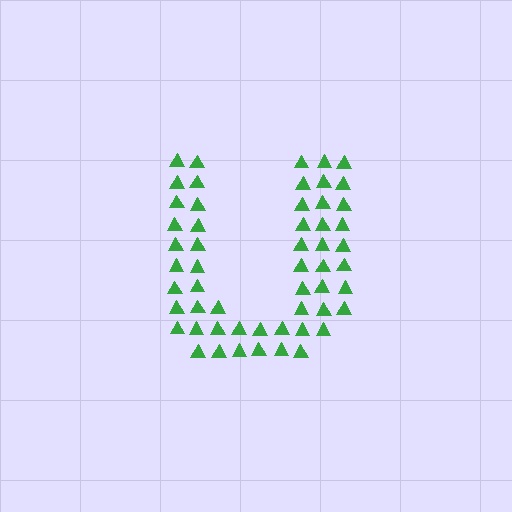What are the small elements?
The small elements are triangles.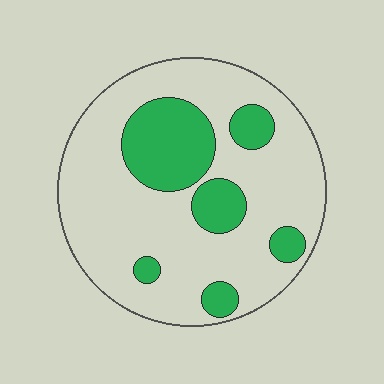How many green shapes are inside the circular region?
6.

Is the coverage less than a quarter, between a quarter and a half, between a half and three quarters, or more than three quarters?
Less than a quarter.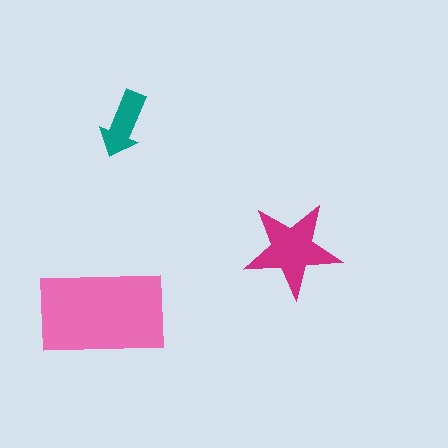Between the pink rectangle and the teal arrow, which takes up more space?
The pink rectangle.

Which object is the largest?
The pink rectangle.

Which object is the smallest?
The teal arrow.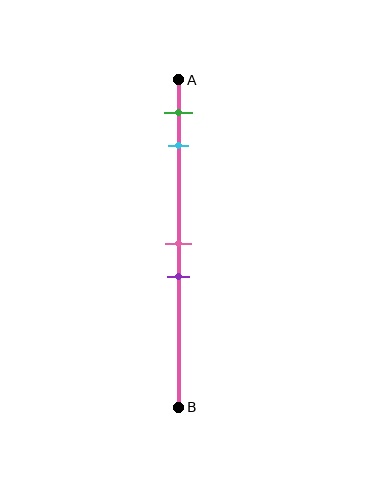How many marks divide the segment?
There are 4 marks dividing the segment.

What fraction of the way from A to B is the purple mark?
The purple mark is approximately 60% (0.6) of the way from A to B.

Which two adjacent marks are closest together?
The pink and purple marks are the closest adjacent pair.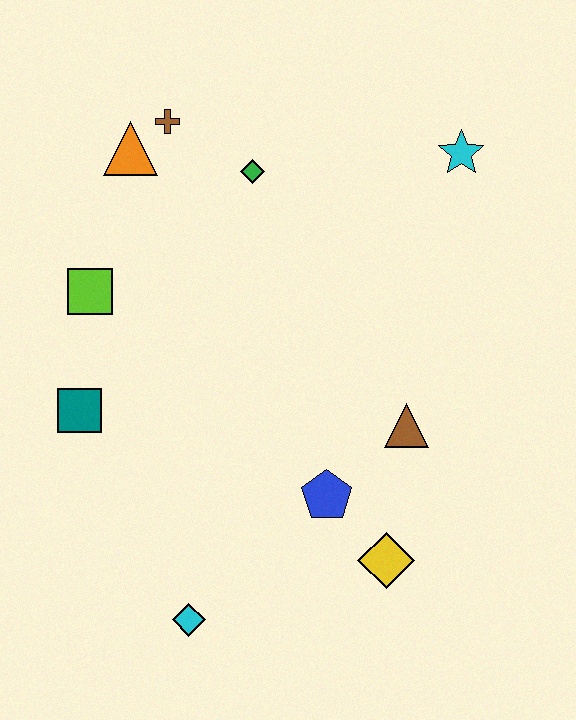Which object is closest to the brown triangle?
The blue pentagon is closest to the brown triangle.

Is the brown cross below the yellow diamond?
No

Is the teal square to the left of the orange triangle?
Yes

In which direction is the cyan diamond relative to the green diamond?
The cyan diamond is below the green diamond.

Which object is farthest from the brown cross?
The cyan diamond is farthest from the brown cross.